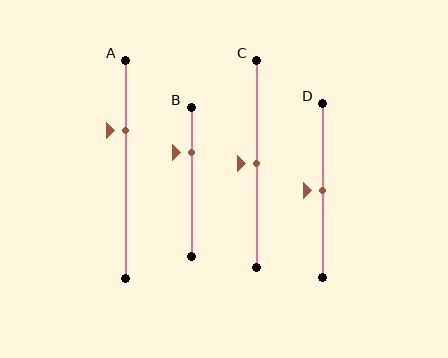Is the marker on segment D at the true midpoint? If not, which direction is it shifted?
Yes, the marker on segment D is at the true midpoint.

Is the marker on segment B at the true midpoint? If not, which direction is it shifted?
No, the marker on segment B is shifted upward by about 20% of the segment length.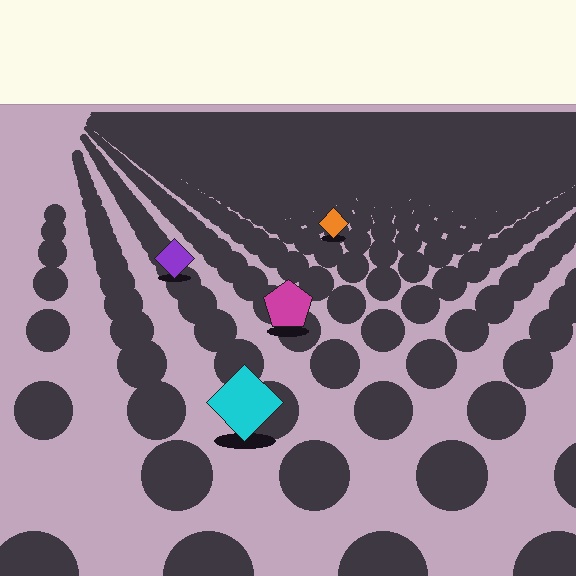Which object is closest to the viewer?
The cyan diamond is closest. The texture marks near it are larger and more spread out.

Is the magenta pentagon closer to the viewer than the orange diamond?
Yes. The magenta pentagon is closer — you can tell from the texture gradient: the ground texture is coarser near it.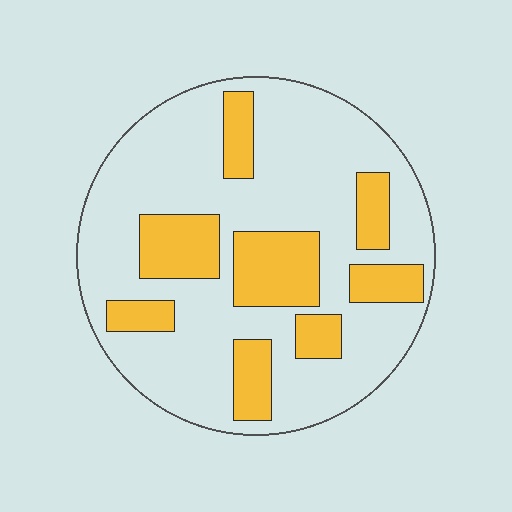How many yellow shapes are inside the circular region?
8.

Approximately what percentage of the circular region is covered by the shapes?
Approximately 25%.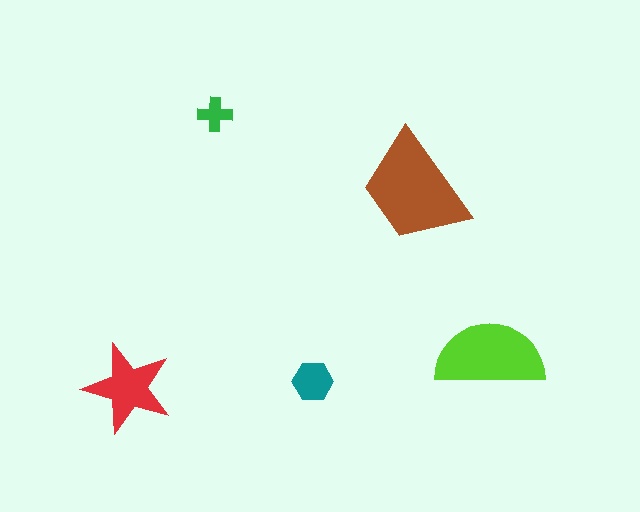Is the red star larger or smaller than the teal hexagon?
Larger.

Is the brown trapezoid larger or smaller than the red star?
Larger.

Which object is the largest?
The brown trapezoid.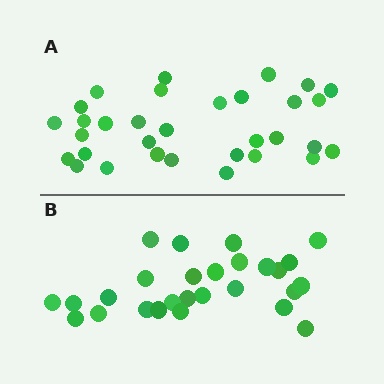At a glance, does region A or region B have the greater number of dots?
Region A (the top region) has more dots.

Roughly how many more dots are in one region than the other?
Region A has about 5 more dots than region B.